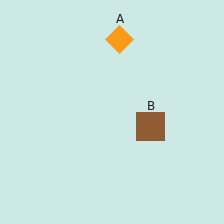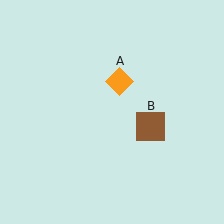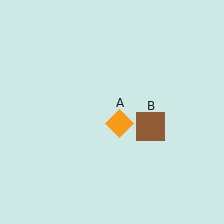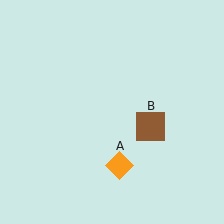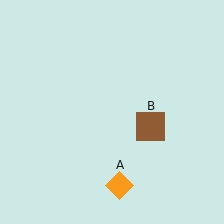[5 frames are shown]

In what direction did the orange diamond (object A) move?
The orange diamond (object A) moved down.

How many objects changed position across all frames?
1 object changed position: orange diamond (object A).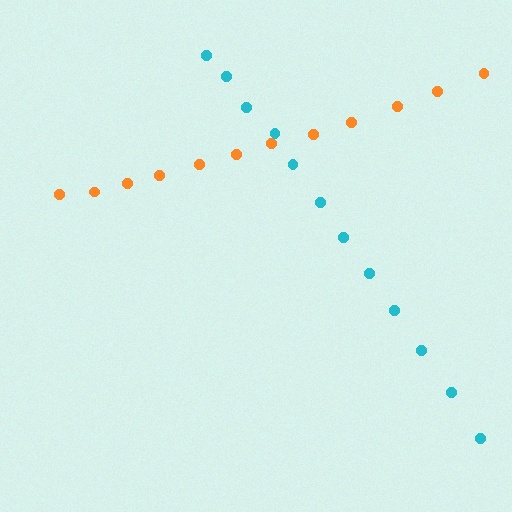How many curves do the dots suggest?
There are 2 distinct paths.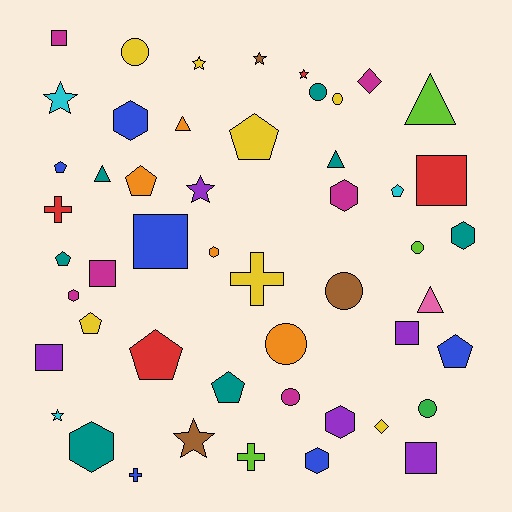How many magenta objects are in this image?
There are 6 magenta objects.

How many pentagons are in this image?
There are 9 pentagons.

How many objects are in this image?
There are 50 objects.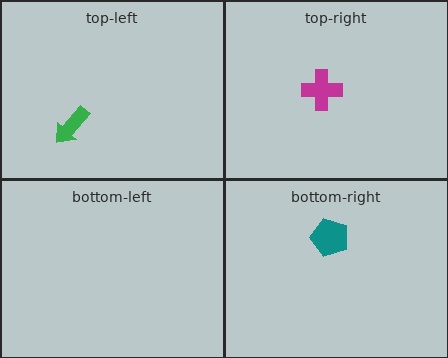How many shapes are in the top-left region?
1.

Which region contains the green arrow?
The top-left region.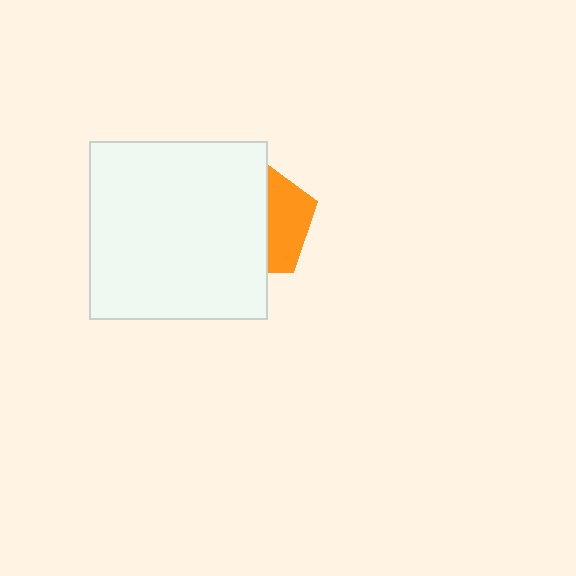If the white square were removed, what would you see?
You would see the complete orange pentagon.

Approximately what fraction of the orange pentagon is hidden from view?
Roughly 63% of the orange pentagon is hidden behind the white square.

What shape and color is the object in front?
The object in front is a white square.